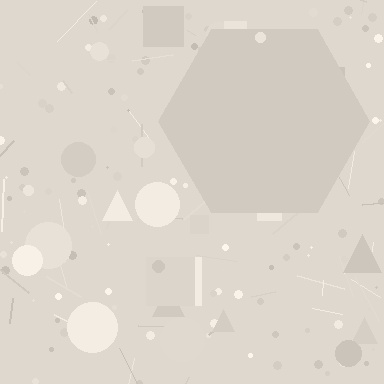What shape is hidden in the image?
A hexagon is hidden in the image.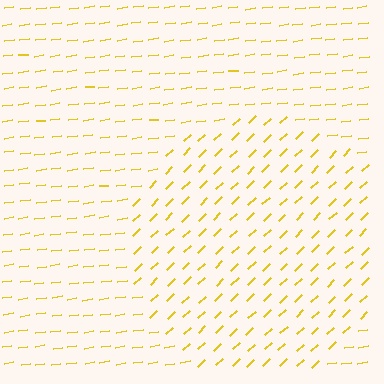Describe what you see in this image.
The image is filled with small yellow line segments. A circle region in the image has lines oriented differently from the surrounding lines, creating a visible texture boundary.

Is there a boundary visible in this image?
Yes, there is a texture boundary formed by a change in line orientation.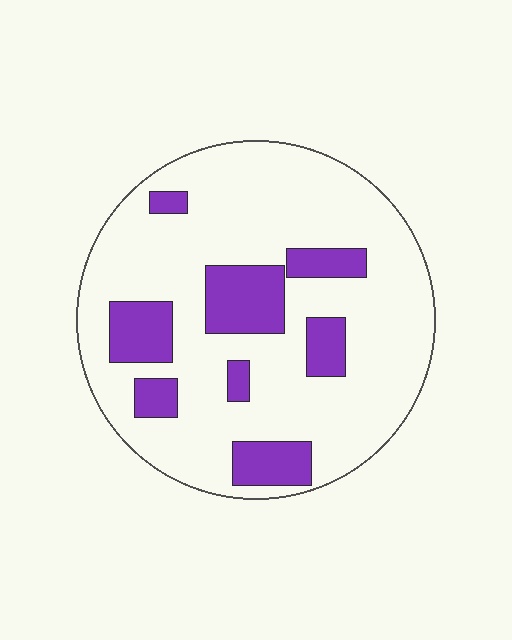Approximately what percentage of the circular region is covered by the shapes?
Approximately 20%.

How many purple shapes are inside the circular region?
8.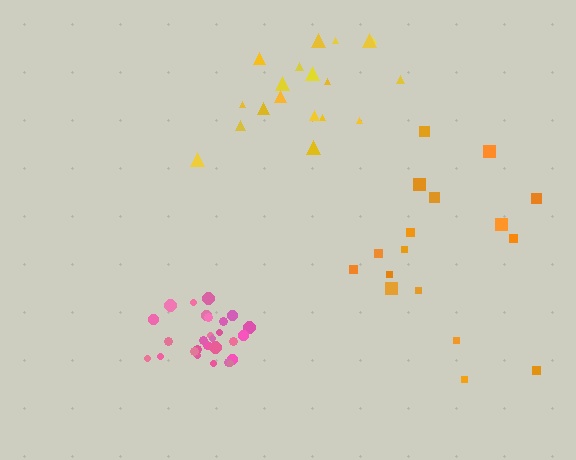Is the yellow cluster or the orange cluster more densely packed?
Yellow.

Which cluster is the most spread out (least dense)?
Orange.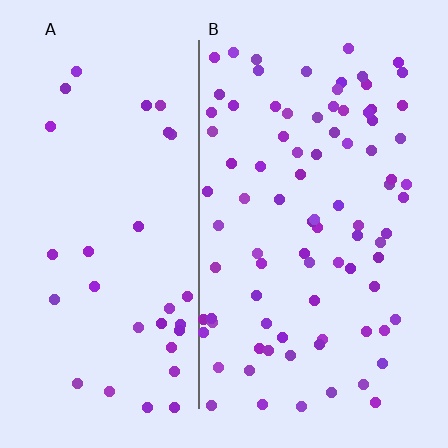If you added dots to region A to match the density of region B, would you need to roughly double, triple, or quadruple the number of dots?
Approximately triple.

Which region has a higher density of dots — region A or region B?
B (the right).